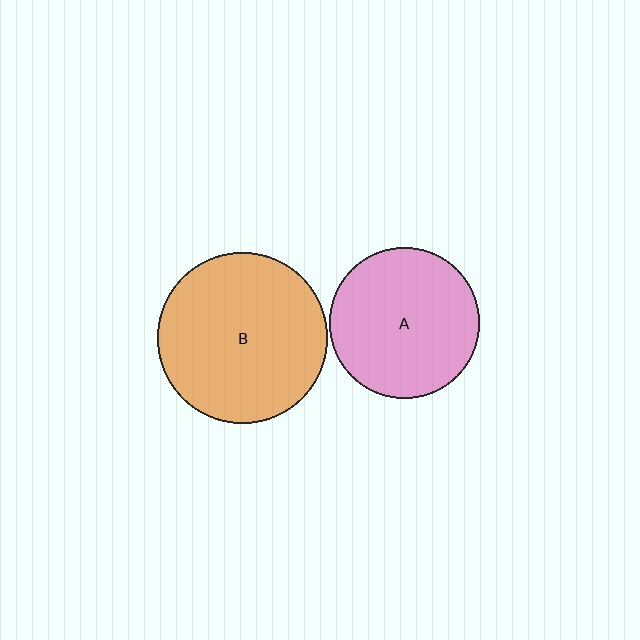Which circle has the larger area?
Circle B (orange).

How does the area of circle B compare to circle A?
Approximately 1.3 times.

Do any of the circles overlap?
No, none of the circles overlap.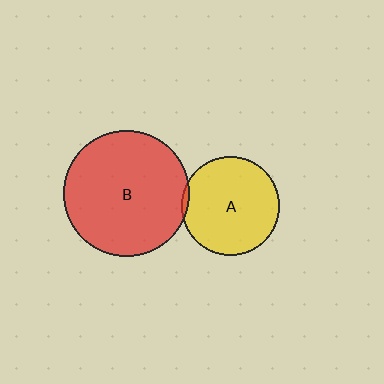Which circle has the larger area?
Circle B (red).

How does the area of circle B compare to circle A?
Approximately 1.6 times.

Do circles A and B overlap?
Yes.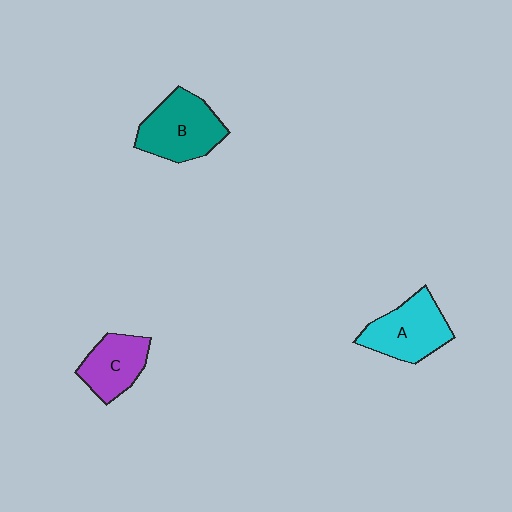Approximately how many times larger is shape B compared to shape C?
Approximately 1.3 times.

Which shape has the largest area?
Shape B (teal).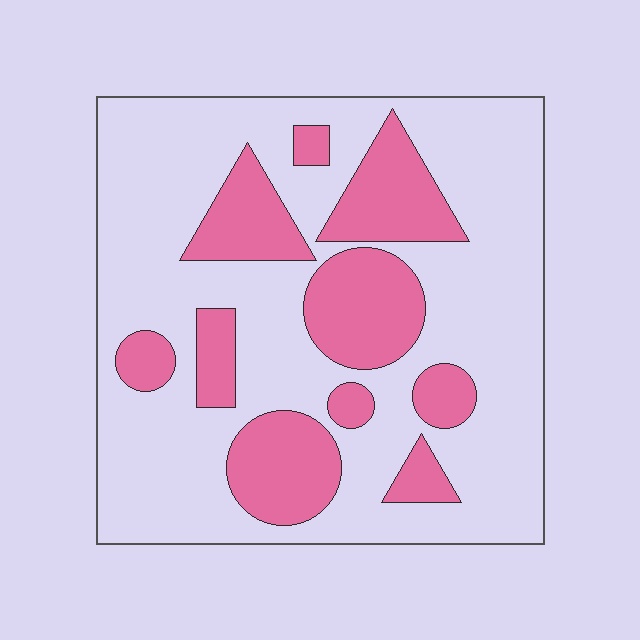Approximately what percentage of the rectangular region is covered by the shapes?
Approximately 30%.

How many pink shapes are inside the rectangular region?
10.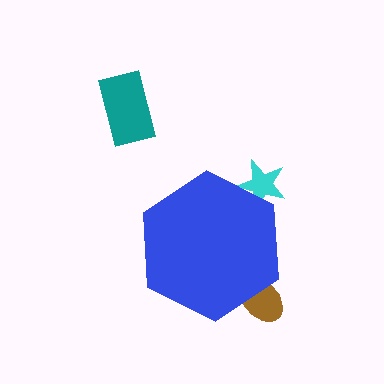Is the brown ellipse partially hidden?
Yes, the brown ellipse is partially hidden behind the blue hexagon.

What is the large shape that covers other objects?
A blue hexagon.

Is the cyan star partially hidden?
Yes, the cyan star is partially hidden behind the blue hexagon.